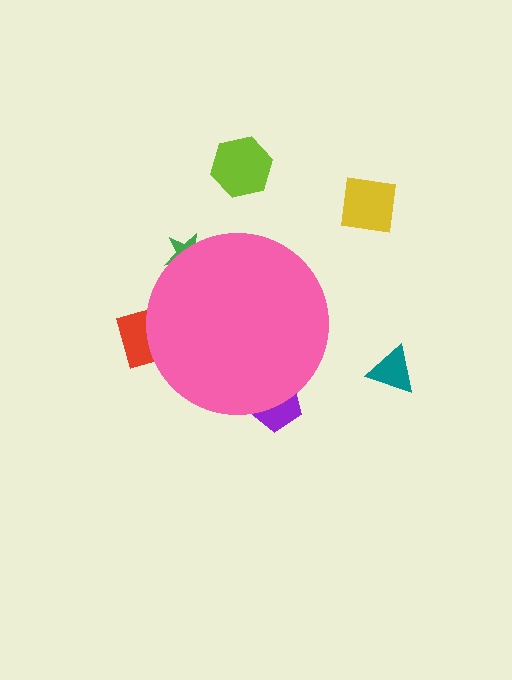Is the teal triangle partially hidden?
No, the teal triangle is fully visible.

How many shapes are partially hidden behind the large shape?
3 shapes are partially hidden.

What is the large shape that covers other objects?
A pink circle.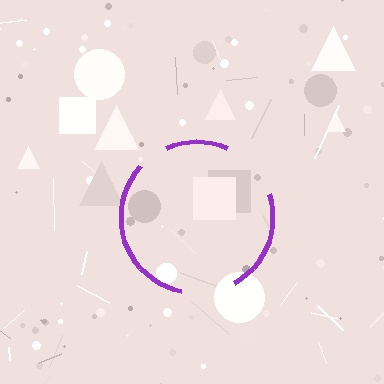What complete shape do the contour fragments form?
The contour fragments form a circle.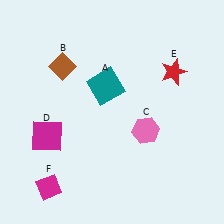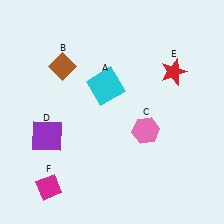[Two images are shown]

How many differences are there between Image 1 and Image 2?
There are 2 differences between the two images.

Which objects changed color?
A changed from teal to cyan. D changed from magenta to purple.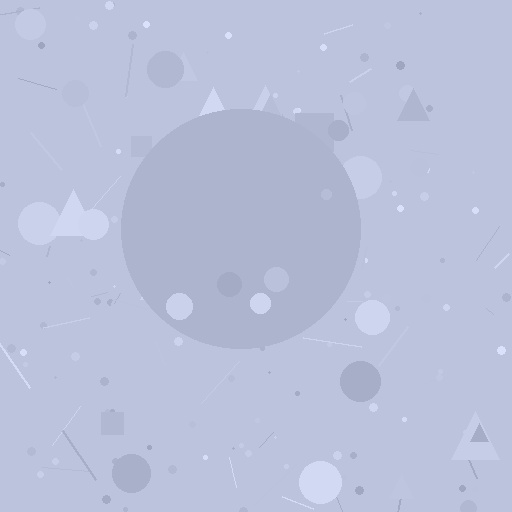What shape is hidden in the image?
A circle is hidden in the image.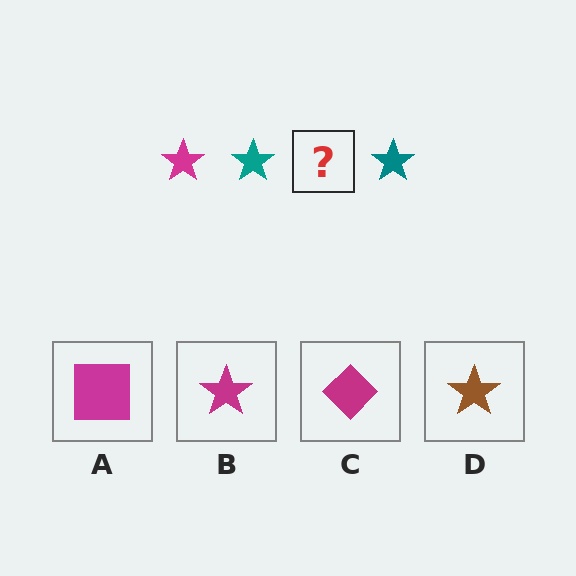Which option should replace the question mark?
Option B.